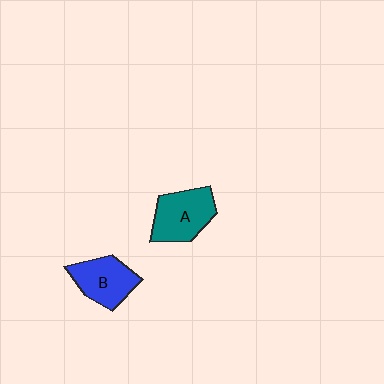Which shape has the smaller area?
Shape B (blue).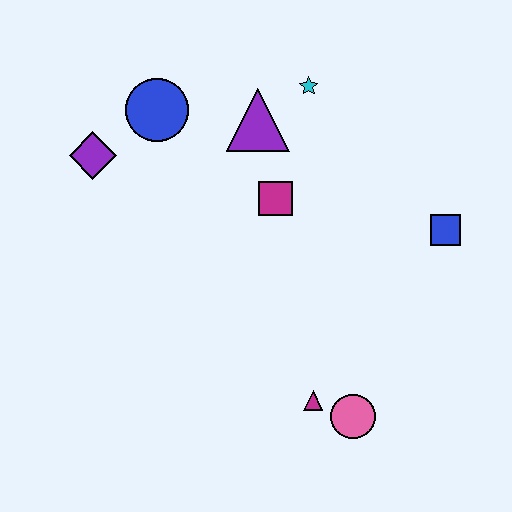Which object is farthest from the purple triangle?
The pink circle is farthest from the purple triangle.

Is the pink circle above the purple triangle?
No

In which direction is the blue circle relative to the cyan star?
The blue circle is to the left of the cyan star.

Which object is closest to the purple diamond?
The blue circle is closest to the purple diamond.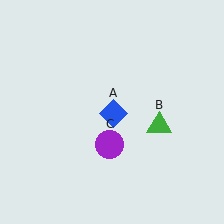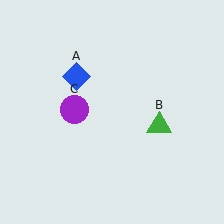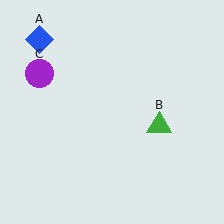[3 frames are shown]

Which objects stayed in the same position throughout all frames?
Green triangle (object B) remained stationary.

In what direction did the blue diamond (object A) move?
The blue diamond (object A) moved up and to the left.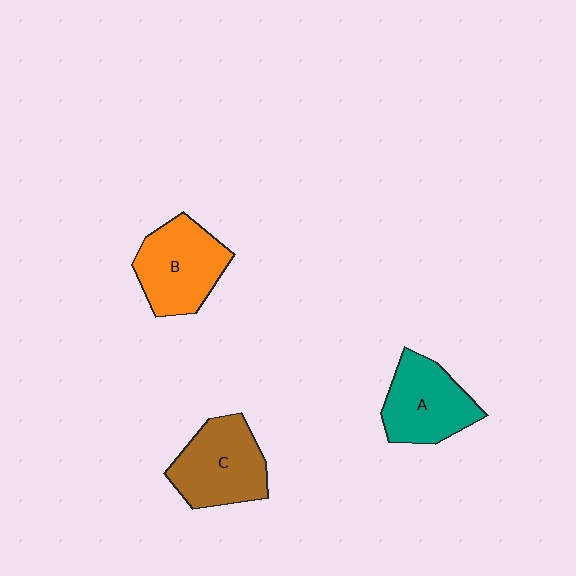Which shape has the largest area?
Shape B (orange).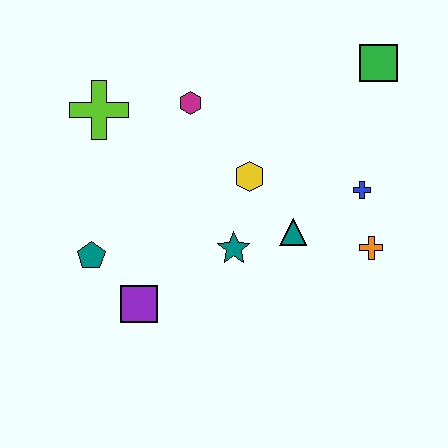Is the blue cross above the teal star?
Yes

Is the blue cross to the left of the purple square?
No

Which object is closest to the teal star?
The teal triangle is closest to the teal star.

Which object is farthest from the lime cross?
The orange cross is farthest from the lime cross.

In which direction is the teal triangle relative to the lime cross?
The teal triangle is to the right of the lime cross.